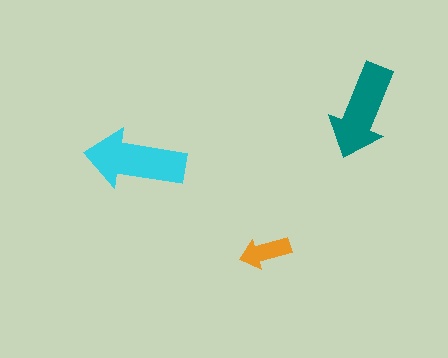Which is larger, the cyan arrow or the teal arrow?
The cyan one.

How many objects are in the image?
There are 3 objects in the image.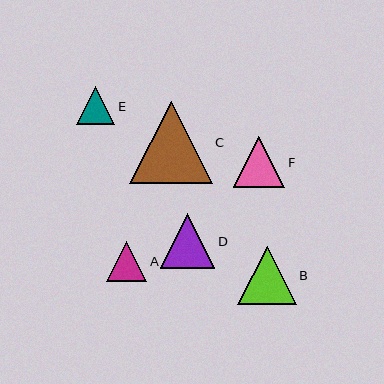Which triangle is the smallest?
Triangle E is the smallest with a size of approximately 38 pixels.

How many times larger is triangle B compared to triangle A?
Triangle B is approximately 1.4 times the size of triangle A.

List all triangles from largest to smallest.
From largest to smallest: C, B, D, F, A, E.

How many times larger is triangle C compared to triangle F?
Triangle C is approximately 1.6 times the size of triangle F.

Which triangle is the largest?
Triangle C is the largest with a size of approximately 82 pixels.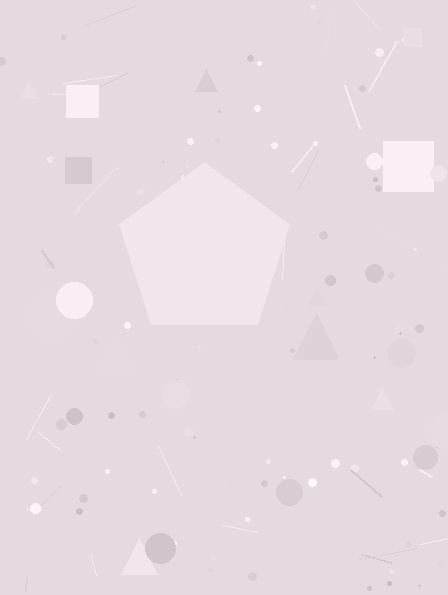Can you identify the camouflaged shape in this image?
The camouflaged shape is a pentagon.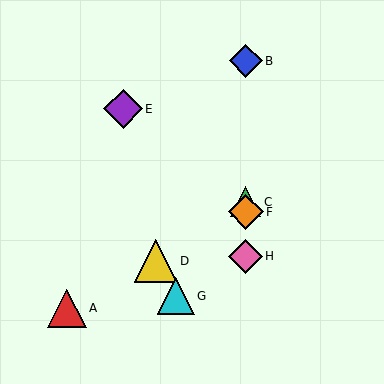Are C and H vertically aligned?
Yes, both are at x≈246.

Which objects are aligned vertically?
Objects B, C, F, H are aligned vertically.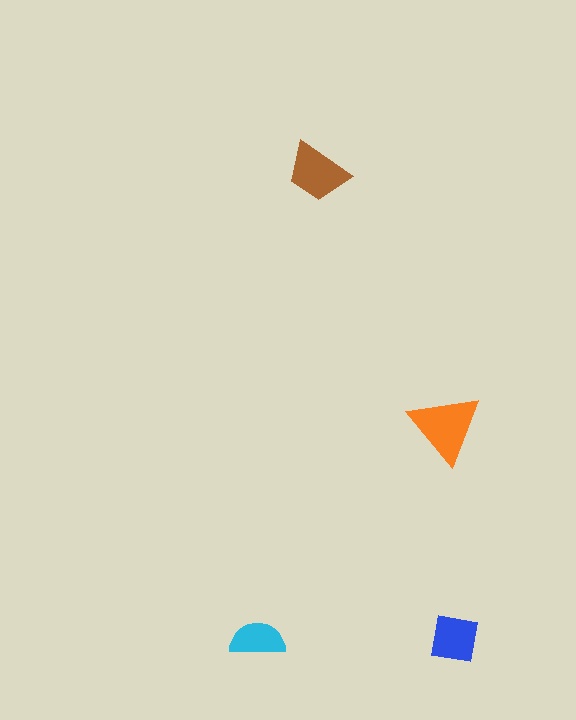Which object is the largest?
The orange triangle.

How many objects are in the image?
There are 4 objects in the image.